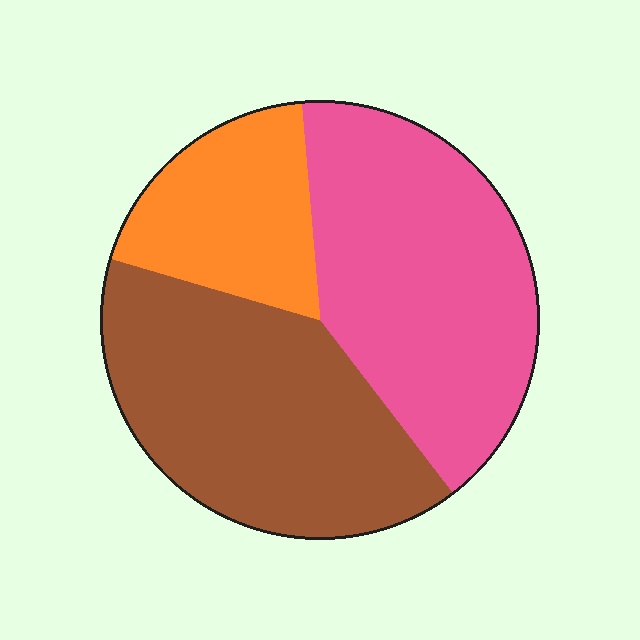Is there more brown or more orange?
Brown.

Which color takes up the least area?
Orange, at roughly 20%.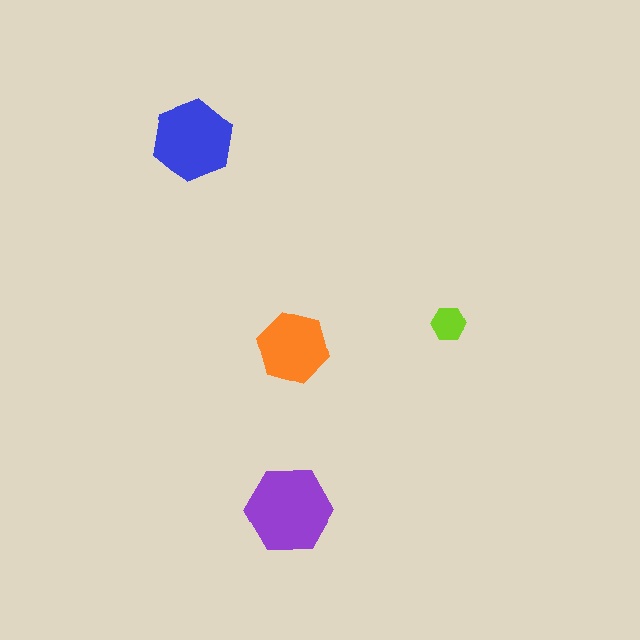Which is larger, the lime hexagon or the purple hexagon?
The purple one.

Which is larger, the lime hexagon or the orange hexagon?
The orange one.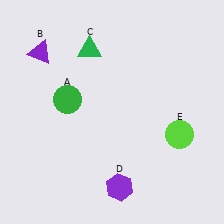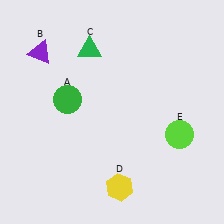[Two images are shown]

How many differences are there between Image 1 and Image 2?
There is 1 difference between the two images.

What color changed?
The hexagon (D) changed from purple in Image 1 to yellow in Image 2.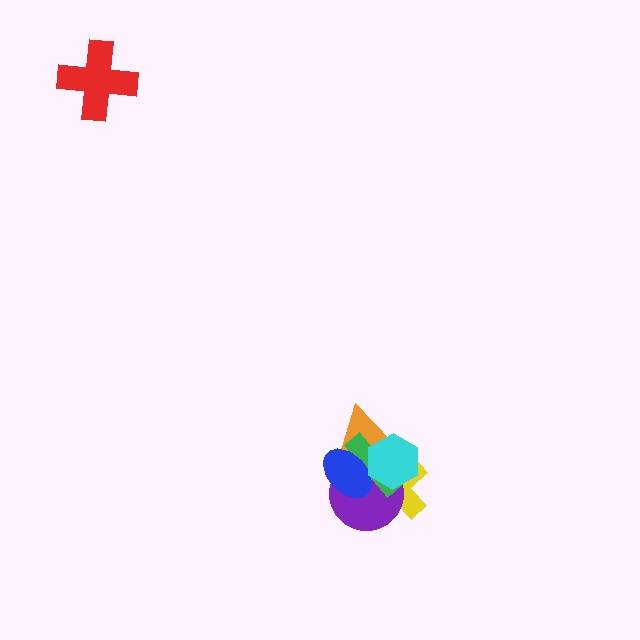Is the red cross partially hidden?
No, no other shape covers it.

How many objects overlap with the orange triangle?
5 objects overlap with the orange triangle.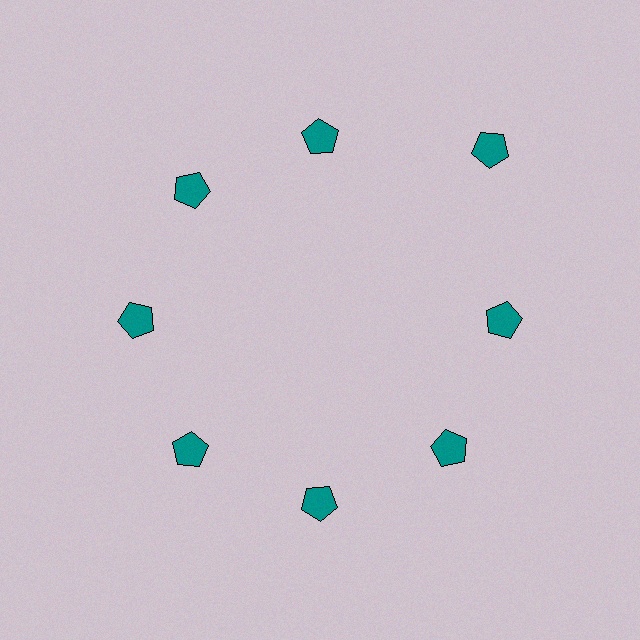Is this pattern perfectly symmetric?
No. The 8 teal pentagons are arranged in a ring, but one element near the 2 o'clock position is pushed outward from the center, breaking the 8-fold rotational symmetry.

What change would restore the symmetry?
The symmetry would be restored by moving it inward, back onto the ring so that all 8 pentagons sit at equal angles and equal distance from the center.